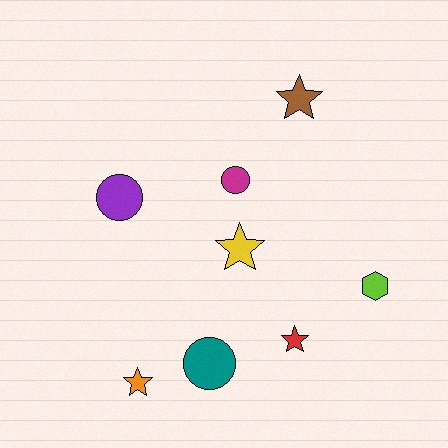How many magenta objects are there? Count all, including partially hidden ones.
There is 1 magenta object.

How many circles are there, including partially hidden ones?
There are 3 circles.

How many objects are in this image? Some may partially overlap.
There are 8 objects.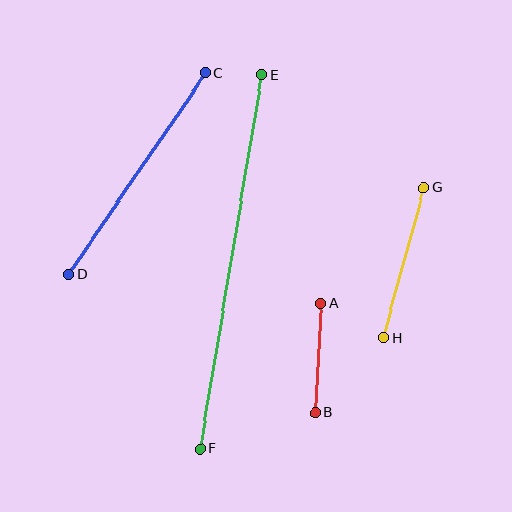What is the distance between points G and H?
The distance is approximately 156 pixels.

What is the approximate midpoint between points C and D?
The midpoint is at approximately (137, 174) pixels.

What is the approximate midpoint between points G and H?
The midpoint is at approximately (404, 263) pixels.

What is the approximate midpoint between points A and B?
The midpoint is at approximately (318, 358) pixels.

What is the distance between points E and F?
The distance is approximately 380 pixels.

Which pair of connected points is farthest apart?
Points E and F are farthest apart.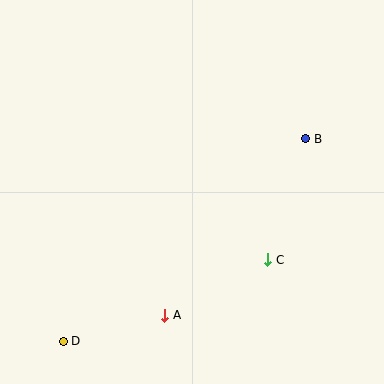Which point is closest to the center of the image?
Point C at (268, 260) is closest to the center.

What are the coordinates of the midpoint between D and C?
The midpoint between D and C is at (165, 300).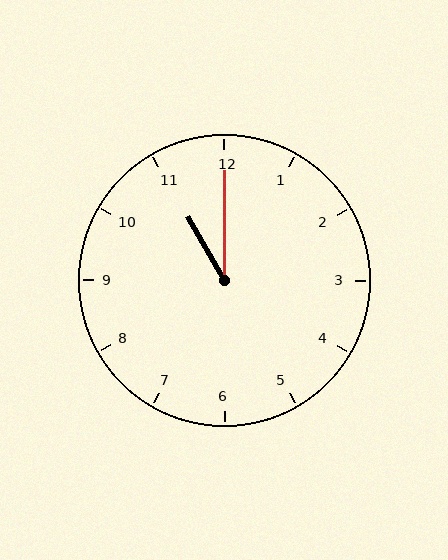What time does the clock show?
11:00.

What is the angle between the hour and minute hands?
Approximately 30 degrees.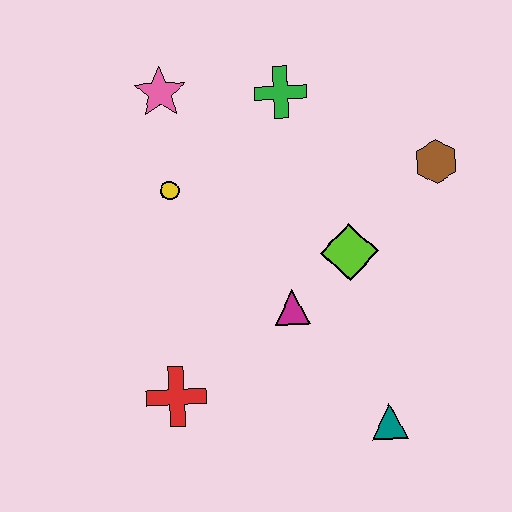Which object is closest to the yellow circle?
The pink star is closest to the yellow circle.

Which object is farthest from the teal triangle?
The pink star is farthest from the teal triangle.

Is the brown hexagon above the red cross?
Yes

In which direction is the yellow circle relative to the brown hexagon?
The yellow circle is to the left of the brown hexagon.